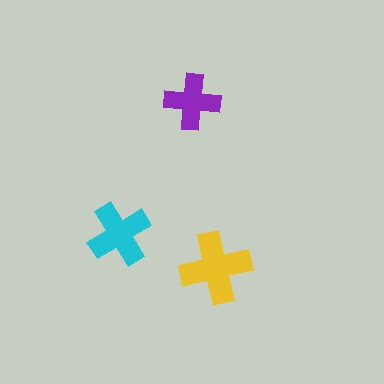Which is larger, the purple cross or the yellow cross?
The yellow one.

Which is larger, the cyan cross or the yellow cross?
The yellow one.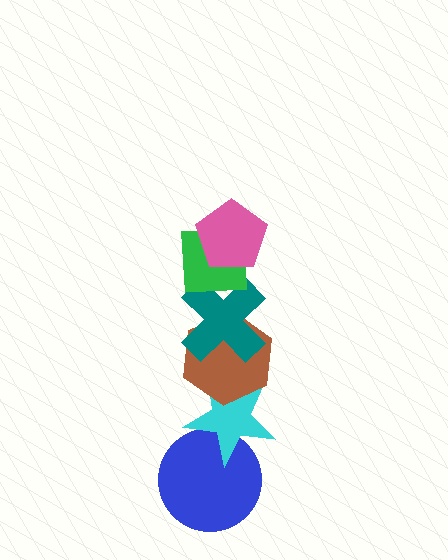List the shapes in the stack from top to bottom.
From top to bottom: the pink pentagon, the green square, the teal cross, the brown hexagon, the cyan star, the blue circle.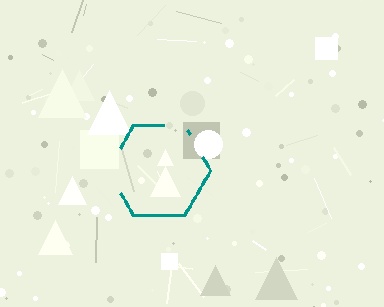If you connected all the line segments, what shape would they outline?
They would outline a hexagon.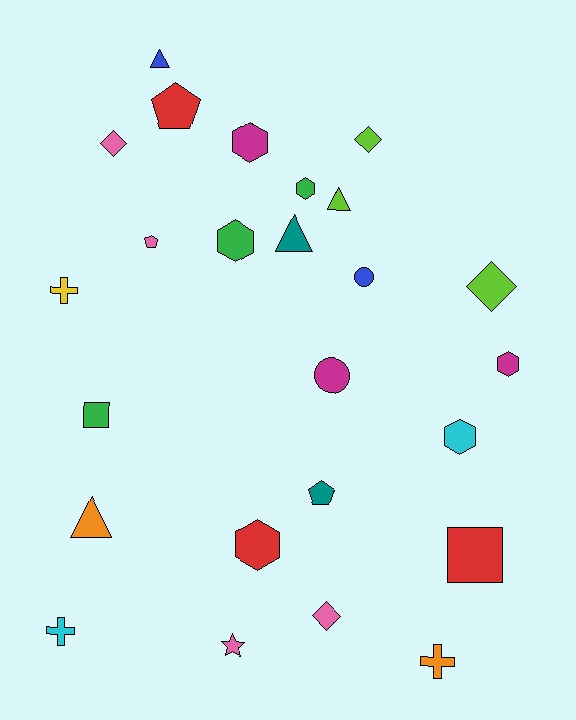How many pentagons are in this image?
There are 3 pentagons.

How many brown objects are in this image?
There are no brown objects.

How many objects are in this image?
There are 25 objects.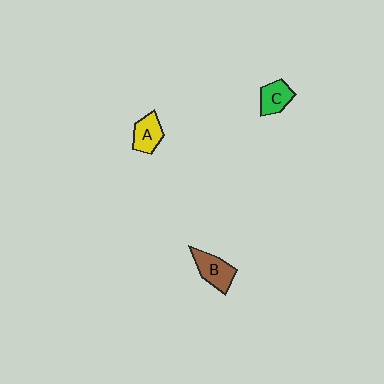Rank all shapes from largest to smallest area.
From largest to smallest: B (brown), A (yellow), C (green).